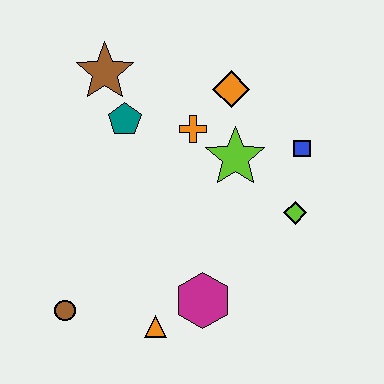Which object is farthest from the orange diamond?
The brown circle is farthest from the orange diamond.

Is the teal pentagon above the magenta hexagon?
Yes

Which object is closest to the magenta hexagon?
The orange triangle is closest to the magenta hexagon.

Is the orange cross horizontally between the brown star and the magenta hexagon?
Yes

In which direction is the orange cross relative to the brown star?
The orange cross is to the right of the brown star.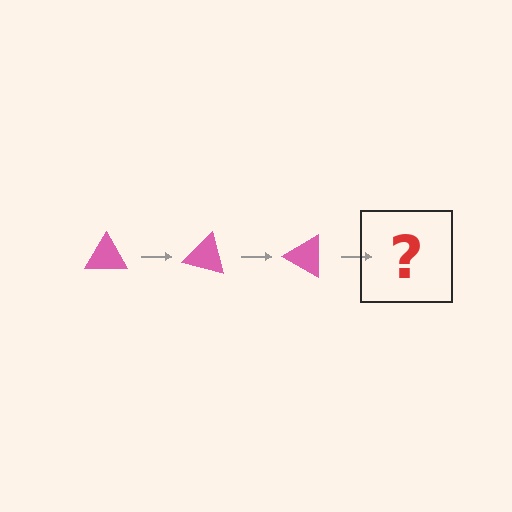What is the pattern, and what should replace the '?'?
The pattern is that the triangle rotates 15 degrees each step. The '?' should be a pink triangle rotated 45 degrees.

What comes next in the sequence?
The next element should be a pink triangle rotated 45 degrees.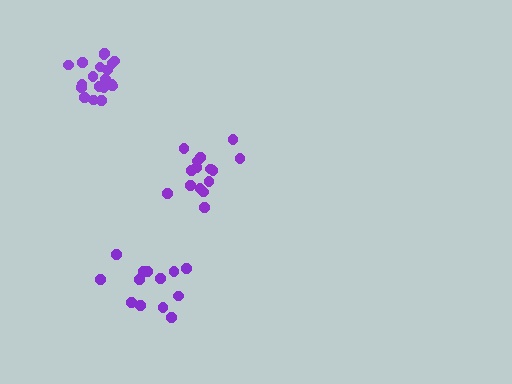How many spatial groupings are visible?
There are 3 spatial groupings.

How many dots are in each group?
Group 1: 15 dots, Group 2: 13 dots, Group 3: 19 dots (47 total).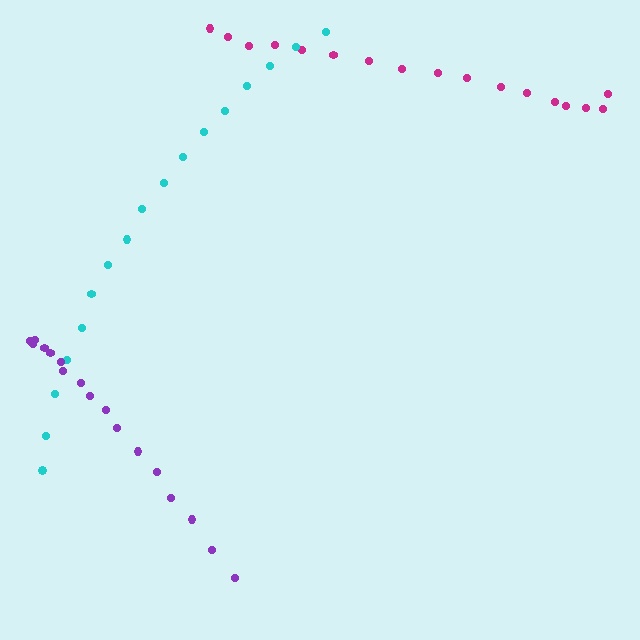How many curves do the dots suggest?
There are 3 distinct paths.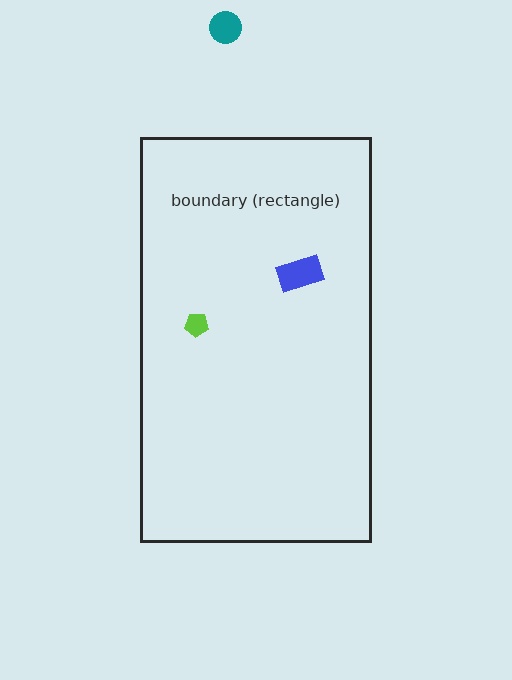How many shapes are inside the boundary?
2 inside, 1 outside.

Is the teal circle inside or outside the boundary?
Outside.